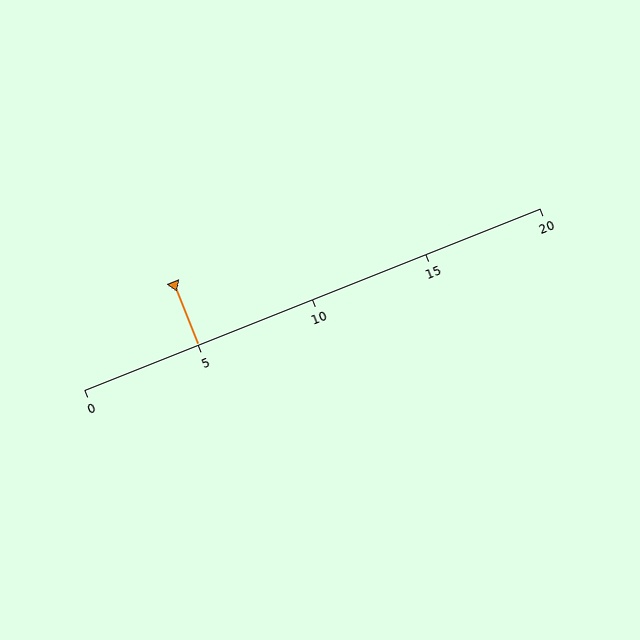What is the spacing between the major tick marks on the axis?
The major ticks are spaced 5 apart.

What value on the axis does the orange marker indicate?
The marker indicates approximately 5.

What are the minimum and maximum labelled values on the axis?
The axis runs from 0 to 20.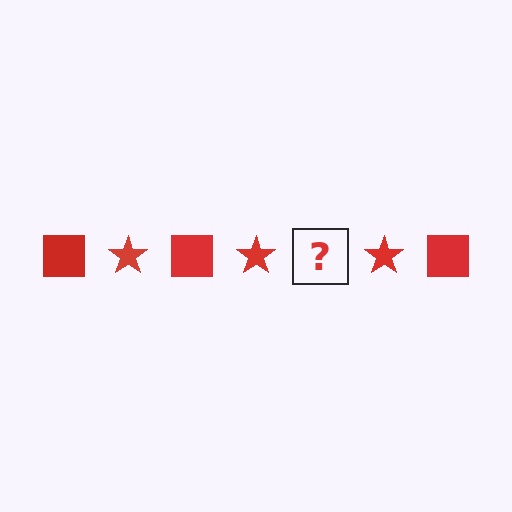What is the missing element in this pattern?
The missing element is a red square.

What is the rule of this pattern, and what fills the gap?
The rule is that the pattern cycles through square, star shapes in red. The gap should be filled with a red square.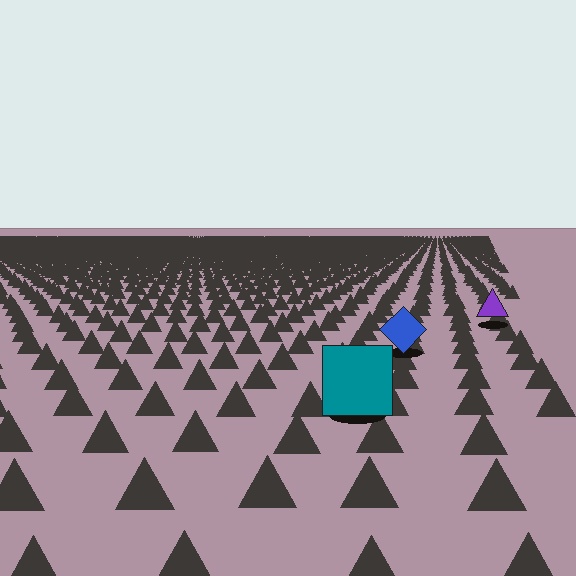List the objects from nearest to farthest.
From nearest to farthest: the teal square, the blue diamond, the purple triangle.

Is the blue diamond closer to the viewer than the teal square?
No. The teal square is closer — you can tell from the texture gradient: the ground texture is coarser near it.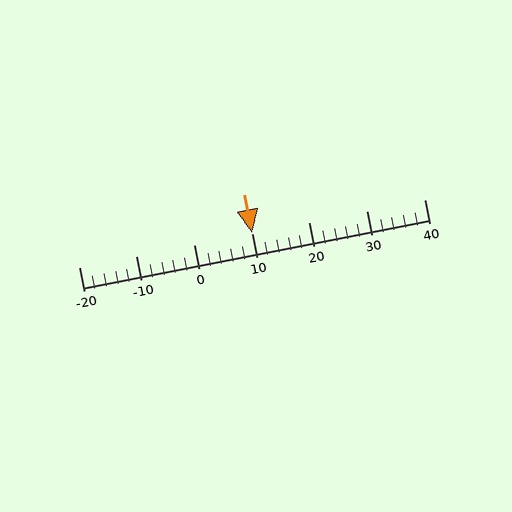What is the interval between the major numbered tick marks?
The major tick marks are spaced 10 units apart.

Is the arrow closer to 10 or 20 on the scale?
The arrow is closer to 10.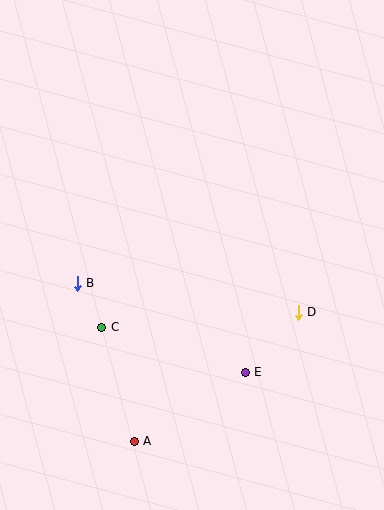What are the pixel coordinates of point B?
Point B is at (77, 283).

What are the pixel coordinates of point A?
Point A is at (134, 441).